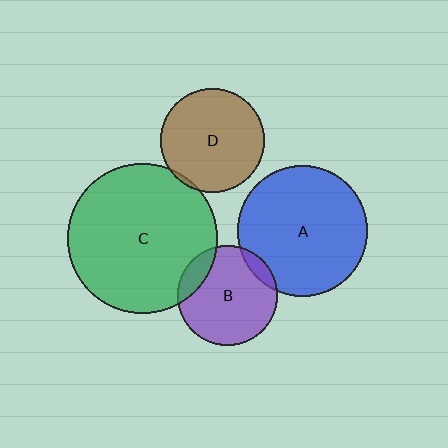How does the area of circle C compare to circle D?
Approximately 2.1 times.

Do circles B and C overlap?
Yes.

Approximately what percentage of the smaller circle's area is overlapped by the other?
Approximately 15%.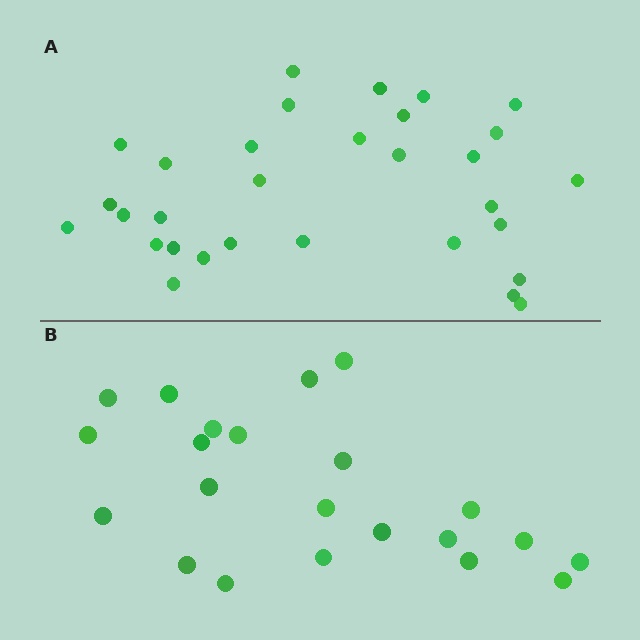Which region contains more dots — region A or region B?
Region A (the top region) has more dots.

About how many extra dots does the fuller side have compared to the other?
Region A has roughly 8 or so more dots than region B.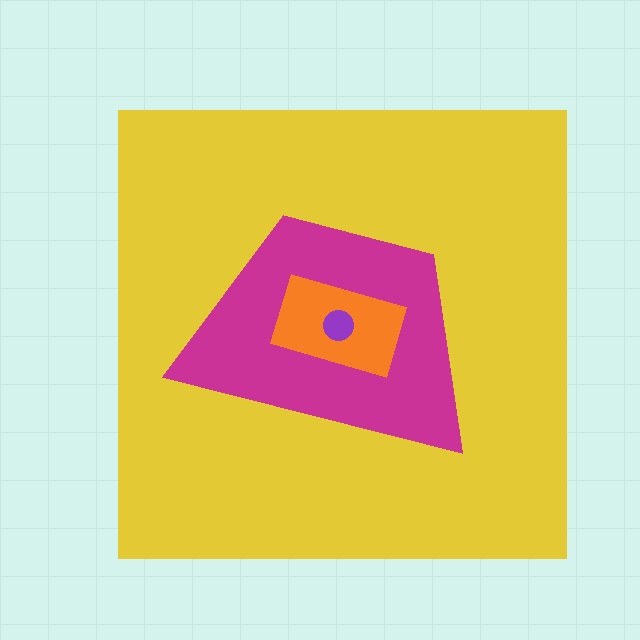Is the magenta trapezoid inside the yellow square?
Yes.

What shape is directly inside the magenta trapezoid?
The orange rectangle.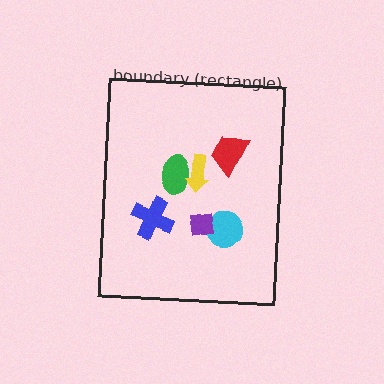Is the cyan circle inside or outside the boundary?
Inside.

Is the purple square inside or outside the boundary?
Inside.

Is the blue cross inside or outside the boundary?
Inside.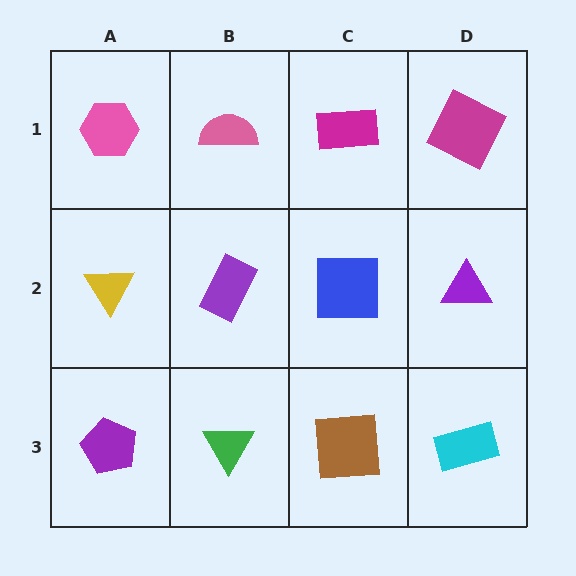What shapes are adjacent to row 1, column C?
A blue square (row 2, column C), a pink semicircle (row 1, column B), a magenta square (row 1, column D).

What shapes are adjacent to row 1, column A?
A yellow triangle (row 2, column A), a pink semicircle (row 1, column B).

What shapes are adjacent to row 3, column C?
A blue square (row 2, column C), a green triangle (row 3, column B), a cyan rectangle (row 3, column D).